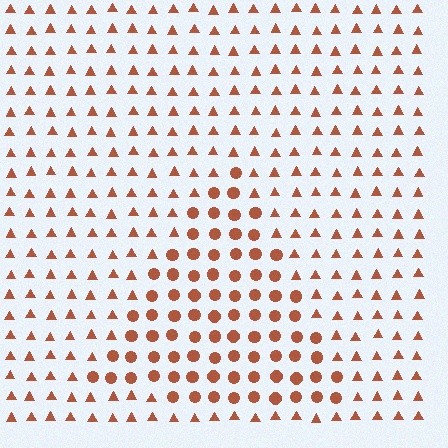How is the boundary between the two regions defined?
The boundary is defined by a change in element shape: circles inside vs. triangles outside. All elements share the same color and spacing.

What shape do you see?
I see a triangle.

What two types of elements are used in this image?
The image uses circles inside the triangle region and triangles outside it.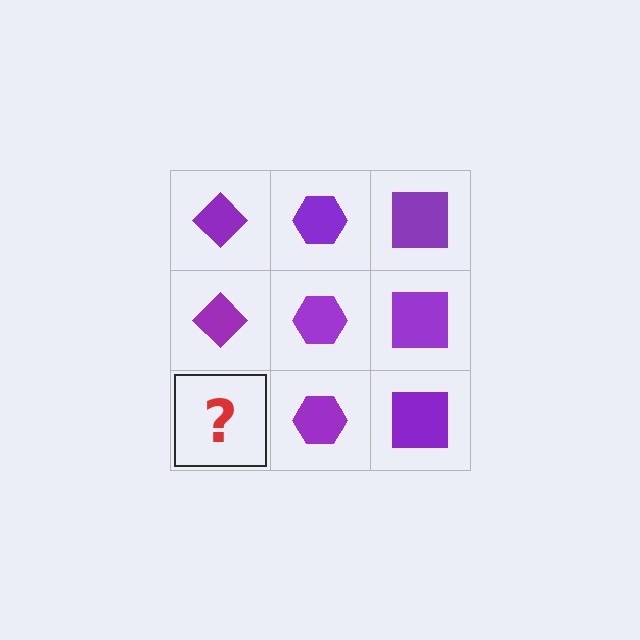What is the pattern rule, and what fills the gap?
The rule is that each column has a consistent shape. The gap should be filled with a purple diamond.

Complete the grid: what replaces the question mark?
The question mark should be replaced with a purple diamond.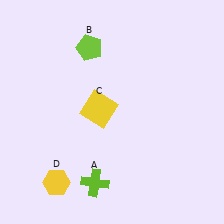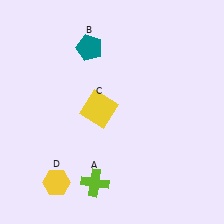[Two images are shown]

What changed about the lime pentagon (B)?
In Image 1, B is lime. In Image 2, it changed to teal.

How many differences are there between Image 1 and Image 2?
There is 1 difference between the two images.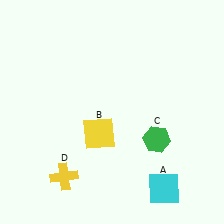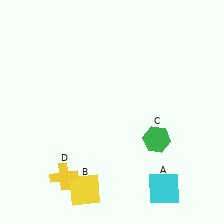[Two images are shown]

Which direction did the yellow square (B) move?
The yellow square (B) moved down.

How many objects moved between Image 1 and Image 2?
1 object moved between the two images.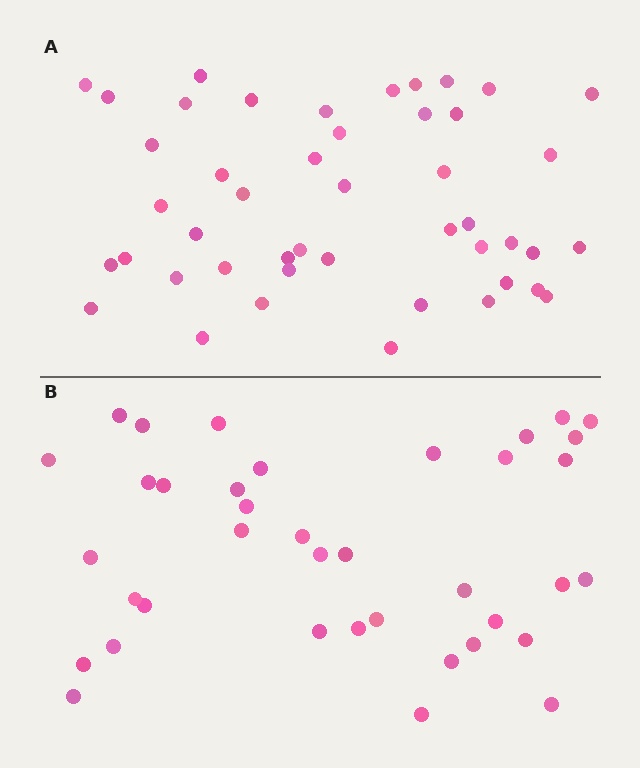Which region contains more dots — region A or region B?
Region A (the top region) has more dots.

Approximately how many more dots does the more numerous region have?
Region A has roughly 8 or so more dots than region B.